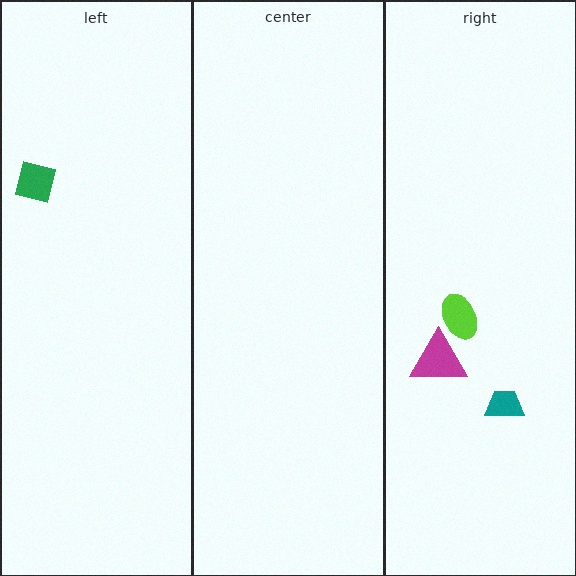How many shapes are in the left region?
1.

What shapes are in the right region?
The teal trapezoid, the magenta triangle, the lime ellipse.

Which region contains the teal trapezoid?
The right region.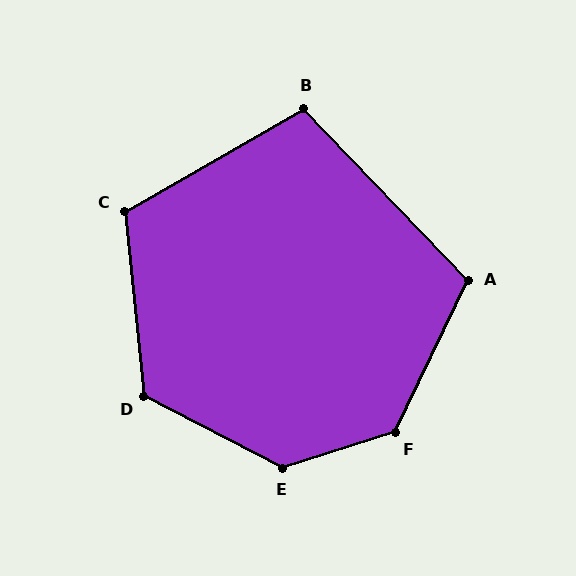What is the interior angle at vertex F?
Approximately 133 degrees (obtuse).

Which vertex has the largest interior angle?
E, at approximately 135 degrees.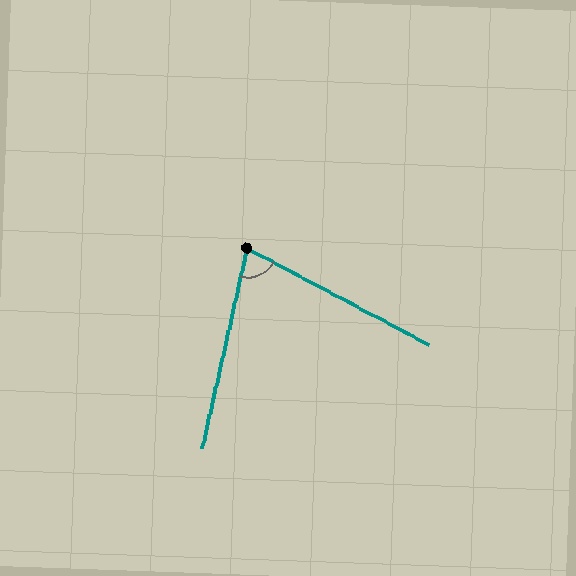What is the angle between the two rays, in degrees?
Approximately 75 degrees.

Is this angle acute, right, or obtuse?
It is acute.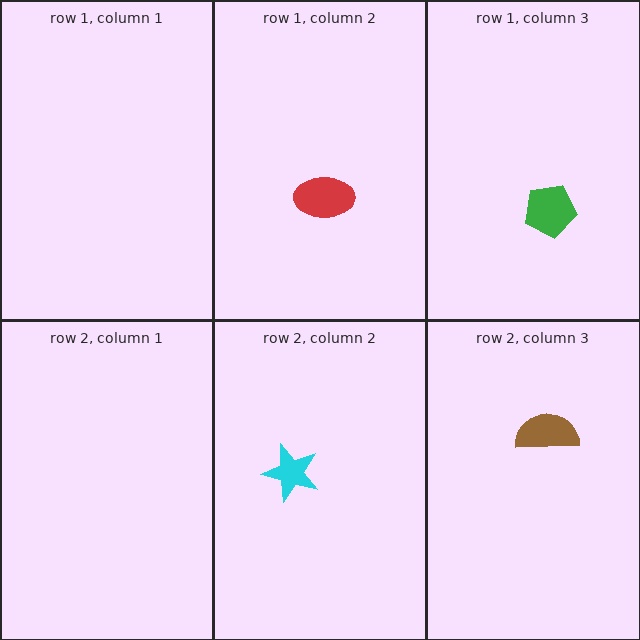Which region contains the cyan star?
The row 2, column 2 region.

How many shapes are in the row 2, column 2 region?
1.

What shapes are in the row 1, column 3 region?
The green pentagon.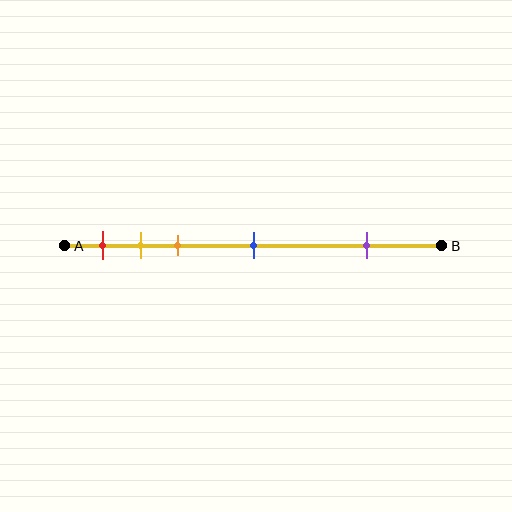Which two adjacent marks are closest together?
The yellow and orange marks are the closest adjacent pair.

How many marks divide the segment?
There are 5 marks dividing the segment.